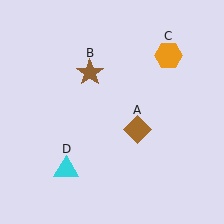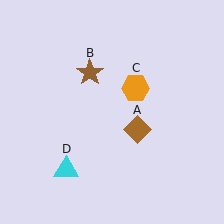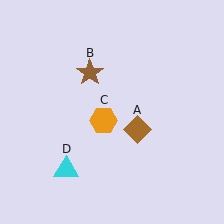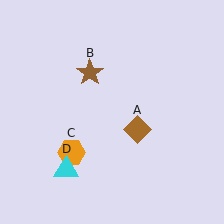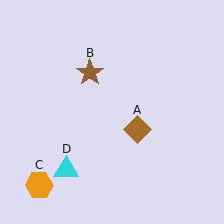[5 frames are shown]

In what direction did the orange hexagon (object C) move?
The orange hexagon (object C) moved down and to the left.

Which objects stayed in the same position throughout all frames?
Brown diamond (object A) and brown star (object B) and cyan triangle (object D) remained stationary.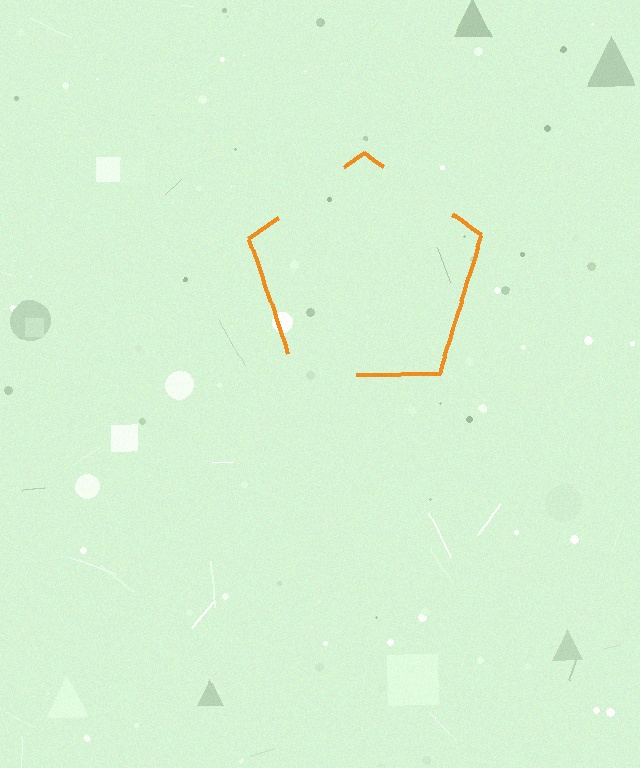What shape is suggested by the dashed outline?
The dashed outline suggests a pentagon.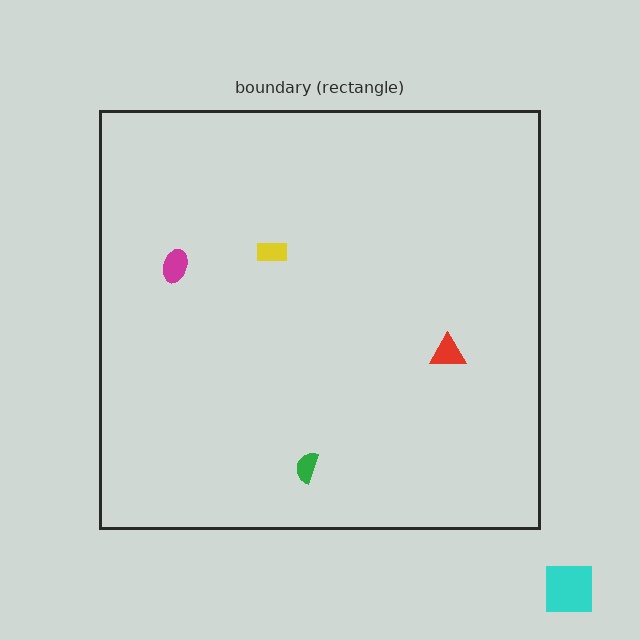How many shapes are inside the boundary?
4 inside, 1 outside.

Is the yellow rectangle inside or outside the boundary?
Inside.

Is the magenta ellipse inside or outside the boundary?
Inside.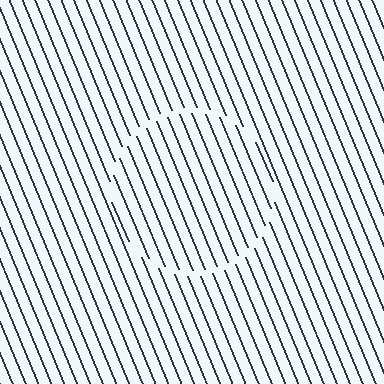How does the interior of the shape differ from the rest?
The interior of the shape contains the same grating, shifted by half a period — the contour is defined by the phase discontinuity where line-ends from the inner and outer gratings abut.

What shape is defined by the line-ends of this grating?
An illusory circle. The interior of the shape contains the same grating, shifted by half a period — the contour is defined by the phase discontinuity where line-ends from the inner and outer gratings abut.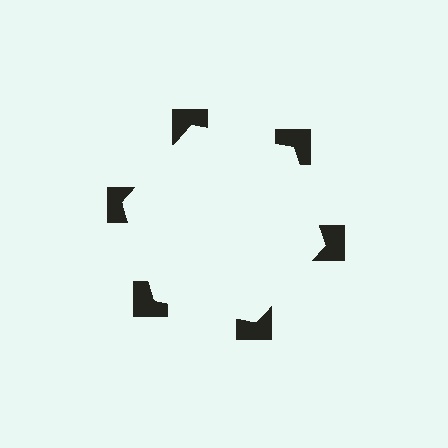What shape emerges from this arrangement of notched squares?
An illusory hexagon — its edges are inferred from the aligned wedge cuts in the notched squares, not physically drawn.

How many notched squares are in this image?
There are 6 — one at each vertex of the illusory hexagon.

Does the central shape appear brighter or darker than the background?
It typically appears slightly brighter than the background, even though no actual brightness change is drawn.